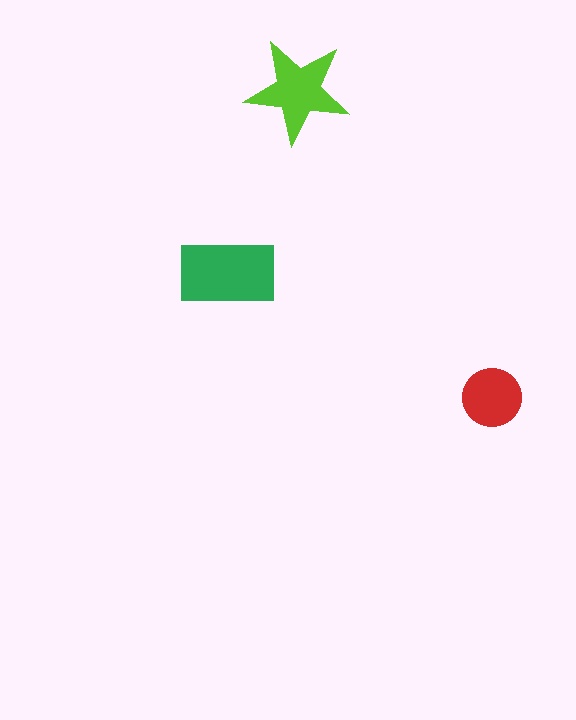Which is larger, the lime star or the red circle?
The lime star.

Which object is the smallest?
The red circle.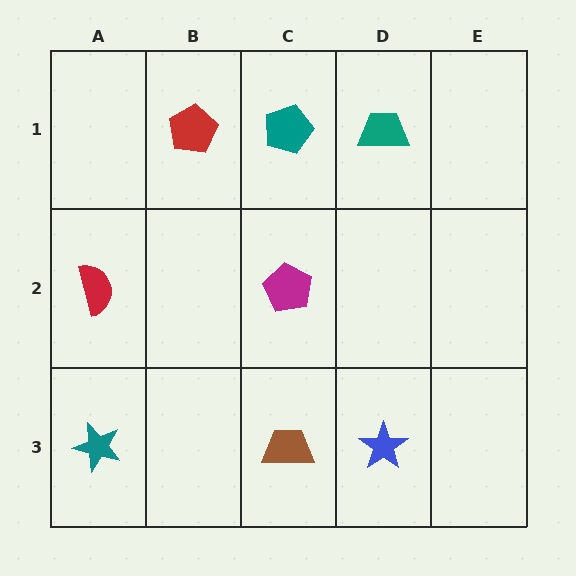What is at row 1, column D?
A teal trapezoid.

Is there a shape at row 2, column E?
No, that cell is empty.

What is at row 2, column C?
A magenta pentagon.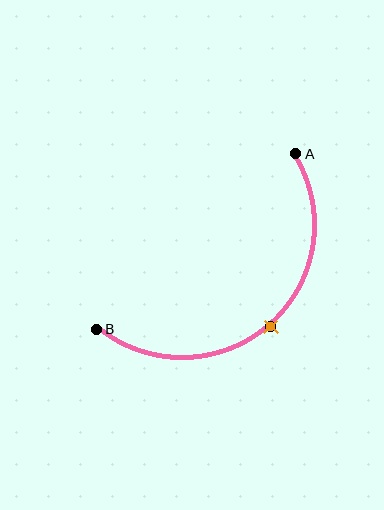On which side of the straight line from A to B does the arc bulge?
The arc bulges below and to the right of the straight line connecting A and B.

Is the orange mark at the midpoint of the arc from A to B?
Yes. The orange mark lies on the arc at equal arc-length from both A and B — it is the arc midpoint.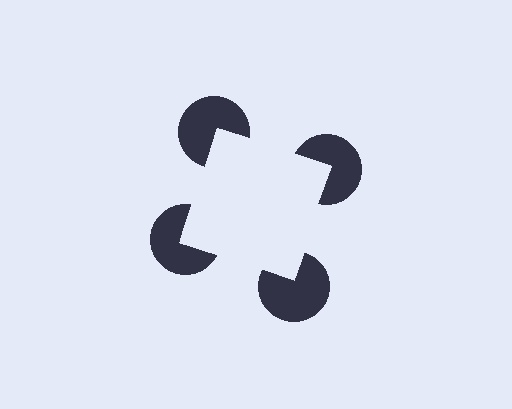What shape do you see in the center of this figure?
An illusory square — its edges are inferred from the aligned wedge cuts in the pac-man discs, not physically drawn.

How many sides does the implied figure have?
4 sides.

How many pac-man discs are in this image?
There are 4 — one at each vertex of the illusory square.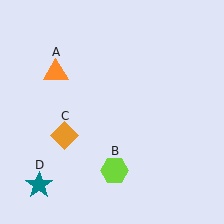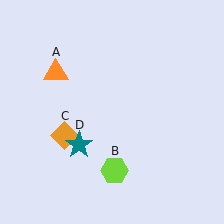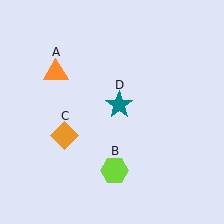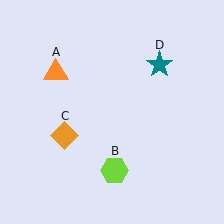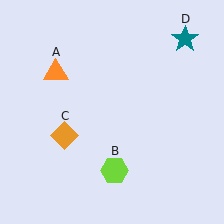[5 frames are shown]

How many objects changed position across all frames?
1 object changed position: teal star (object D).